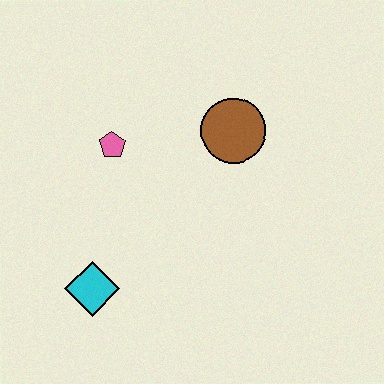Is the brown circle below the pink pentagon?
No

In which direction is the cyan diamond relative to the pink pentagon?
The cyan diamond is below the pink pentagon.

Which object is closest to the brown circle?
The pink pentagon is closest to the brown circle.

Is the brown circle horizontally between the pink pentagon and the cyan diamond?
No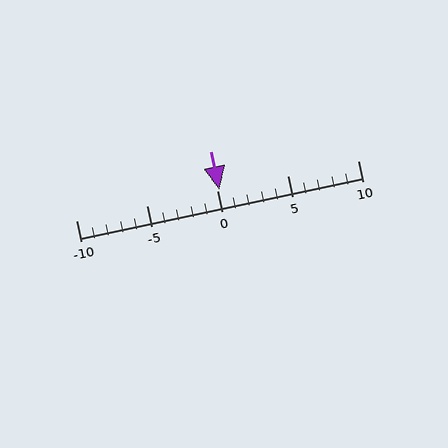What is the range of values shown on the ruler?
The ruler shows values from -10 to 10.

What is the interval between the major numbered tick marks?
The major tick marks are spaced 5 units apart.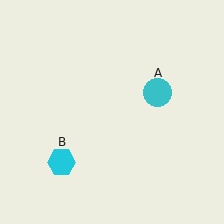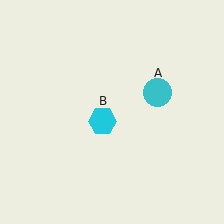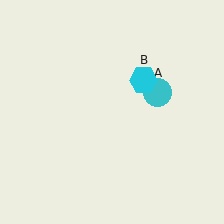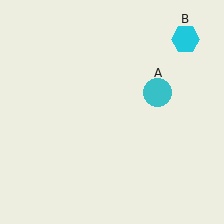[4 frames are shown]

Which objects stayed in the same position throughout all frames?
Cyan circle (object A) remained stationary.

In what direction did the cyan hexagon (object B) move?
The cyan hexagon (object B) moved up and to the right.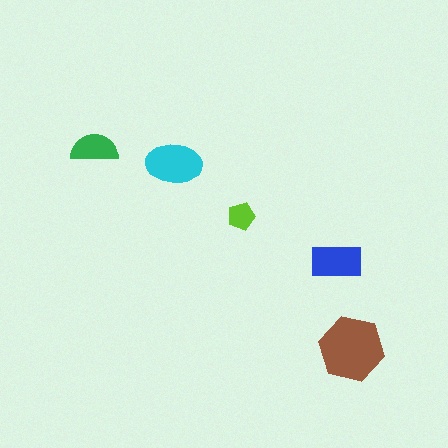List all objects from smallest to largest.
The lime pentagon, the green semicircle, the blue rectangle, the cyan ellipse, the brown hexagon.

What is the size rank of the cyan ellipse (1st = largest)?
2nd.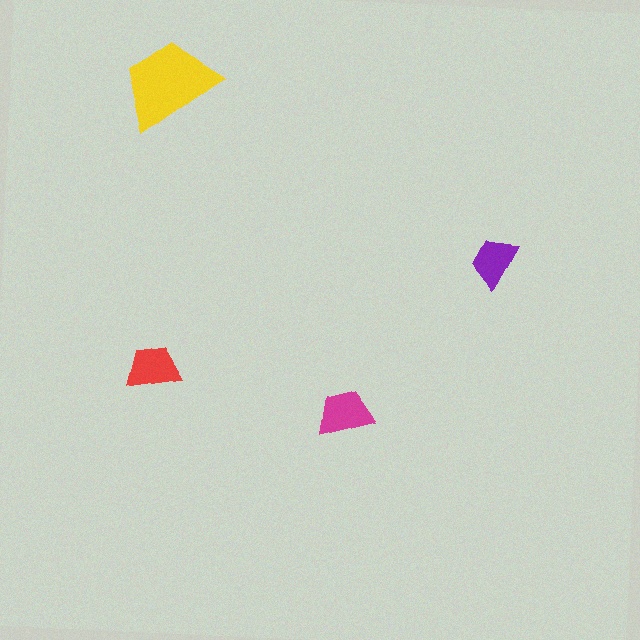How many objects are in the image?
There are 4 objects in the image.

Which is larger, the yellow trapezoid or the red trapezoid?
The yellow one.